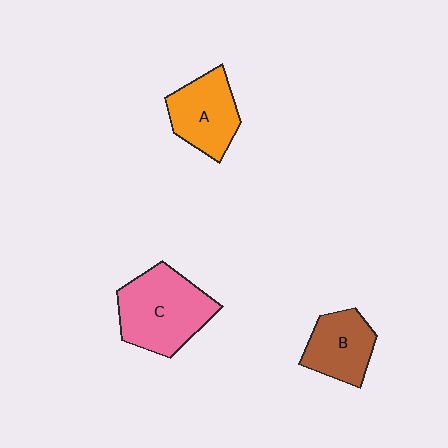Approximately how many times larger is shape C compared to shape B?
Approximately 1.6 times.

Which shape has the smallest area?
Shape B (brown).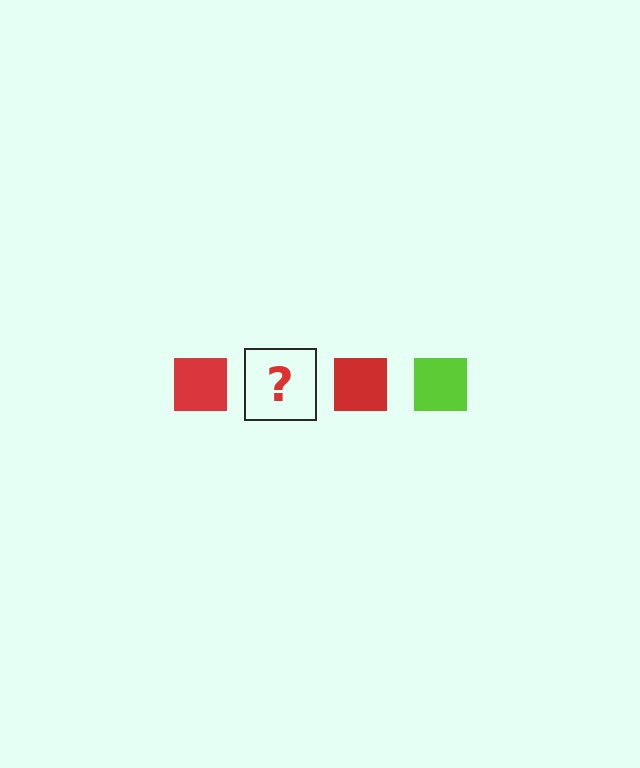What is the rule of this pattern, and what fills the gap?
The rule is that the pattern cycles through red, lime squares. The gap should be filled with a lime square.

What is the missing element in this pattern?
The missing element is a lime square.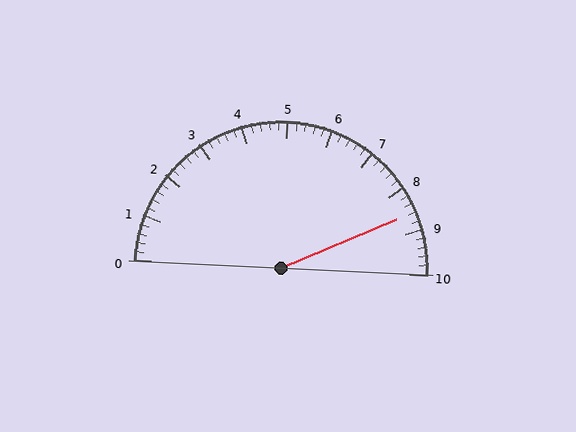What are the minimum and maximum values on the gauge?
The gauge ranges from 0 to 10.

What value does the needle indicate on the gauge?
The needle indicates approximately 8.6.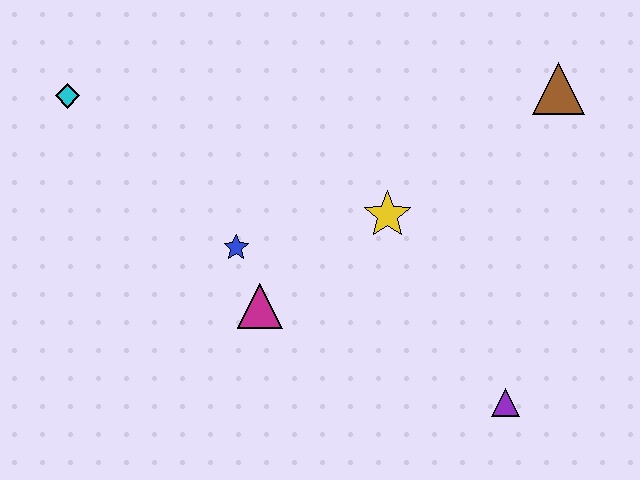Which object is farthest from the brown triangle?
The cyan diamond is farthest from the brown triangle.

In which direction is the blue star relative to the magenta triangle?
The blue star is above the magenta triangle.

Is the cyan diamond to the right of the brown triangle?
No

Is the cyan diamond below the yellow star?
No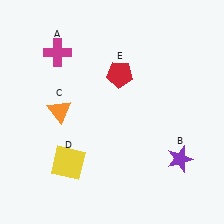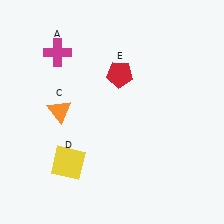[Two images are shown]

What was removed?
The purple star (B) was removed in Image 2.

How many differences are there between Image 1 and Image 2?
There is 1 difference between the two images.